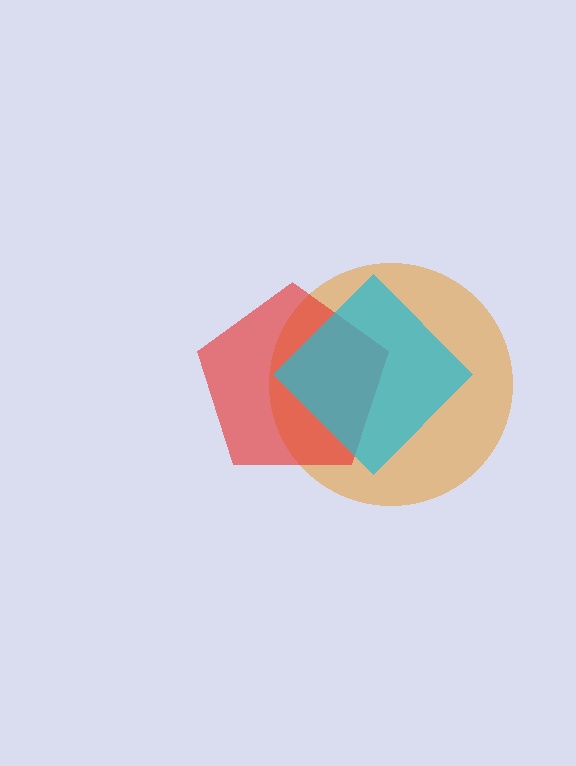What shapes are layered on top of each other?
The layered shapes are: an orange circle, a red pentagon, a cyan diamond.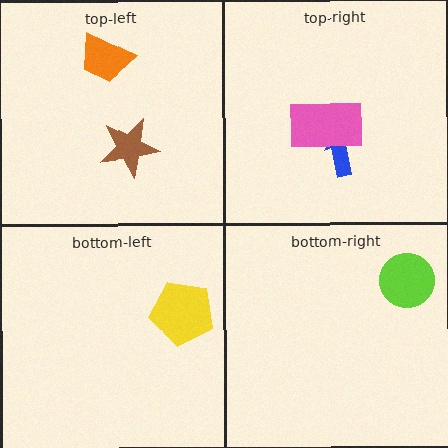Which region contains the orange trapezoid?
The top-left region.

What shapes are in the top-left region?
The orange trapezoid, the brown star.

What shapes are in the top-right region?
The blue arrow, the pink rectangle.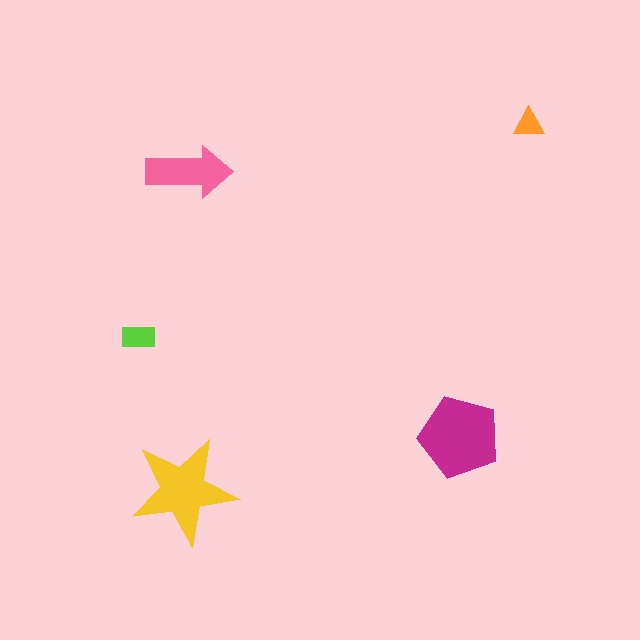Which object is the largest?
The magenta pentagon.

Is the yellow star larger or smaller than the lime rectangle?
Larger.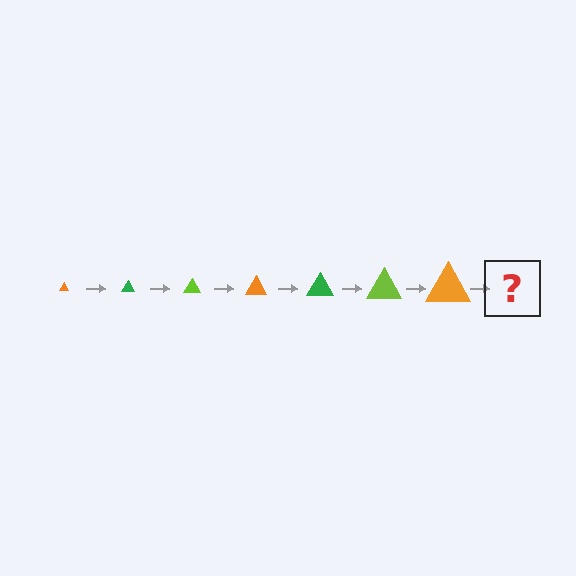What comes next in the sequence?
The next element should be a green triangle, larger than the previous one.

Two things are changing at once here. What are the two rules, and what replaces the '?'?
The two rules are that the triangle grows larger each step and the color cycles through orange, green, and lime. The '?' should be a green triangle, larger than the previous one.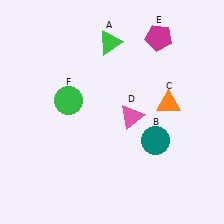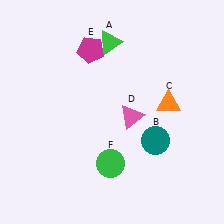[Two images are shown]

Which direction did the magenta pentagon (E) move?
The magenta pentagon (E) moved left.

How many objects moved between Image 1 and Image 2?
2 objects moved between the two images.